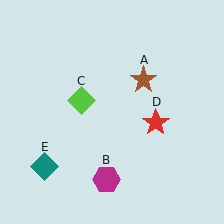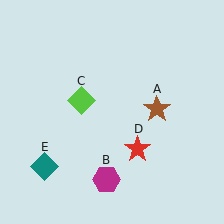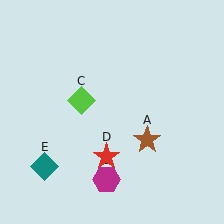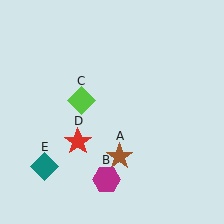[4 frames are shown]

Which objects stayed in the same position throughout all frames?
Magenta hexagon (object B) and lime diamond (object C) and teal diamond (object E) remained stationary.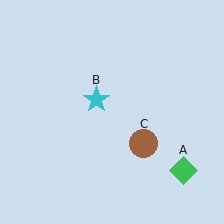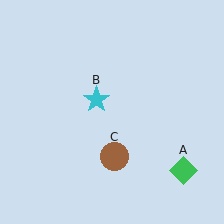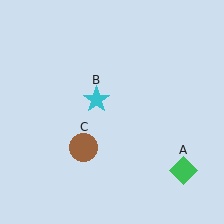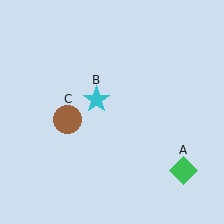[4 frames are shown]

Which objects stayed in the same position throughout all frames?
Green diamond (object A) and cyan star (object B) remained stationary.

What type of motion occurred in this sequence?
The brown circle (object C) rotated clockwise around the center of the scene.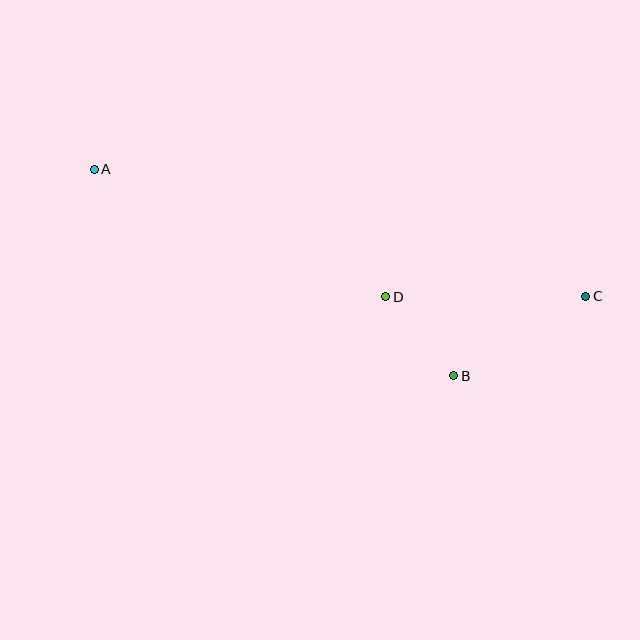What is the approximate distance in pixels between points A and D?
The distance between A and D is approximately 318 pixels.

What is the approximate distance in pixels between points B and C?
The distance between B and C is approximately 154 pixels.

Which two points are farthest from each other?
Points A and C are farthest from each other.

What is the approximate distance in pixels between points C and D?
The distance between C and D is approximately 200 pixels.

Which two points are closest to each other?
Points B and D are closest to each other.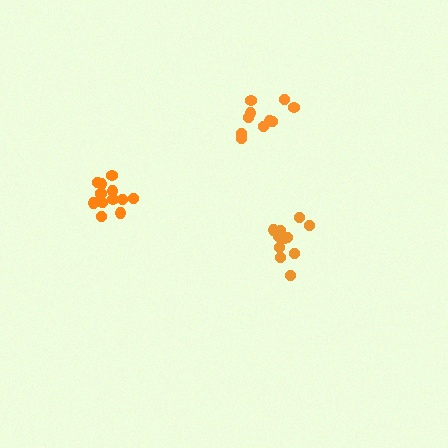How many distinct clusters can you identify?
There are 3 distinct clusters.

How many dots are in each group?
Group 1: 13 dots, Group 2: 11 dots, Group 3: 10 dots (34 total).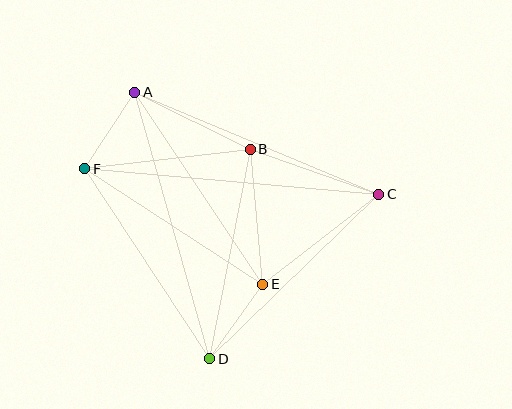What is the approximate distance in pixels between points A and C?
The distance between A and C is approximately 264 pixels.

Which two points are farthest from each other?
Points C and F are farthest from each other.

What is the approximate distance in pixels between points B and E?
The distance between B and E is approximately 136 pixels.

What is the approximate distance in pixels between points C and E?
The distance between C and E is approximately 147 pixels.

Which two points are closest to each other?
Points D and E are closest to each other.